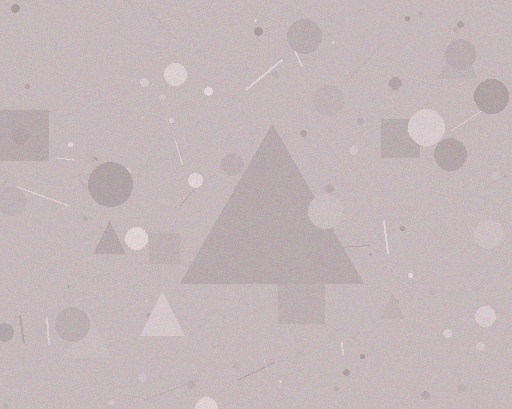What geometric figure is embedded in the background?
A triangle is embedded in the background.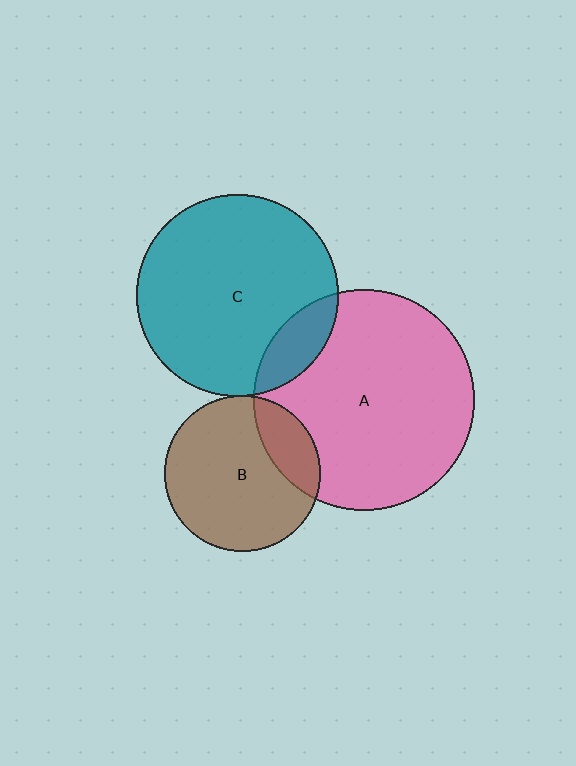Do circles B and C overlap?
Yes.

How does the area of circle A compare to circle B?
Approximately 2.0 times.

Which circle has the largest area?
Circle A (pink).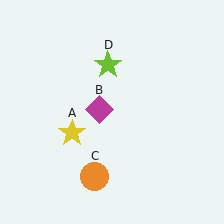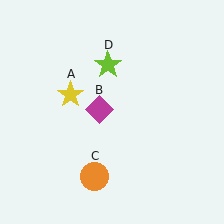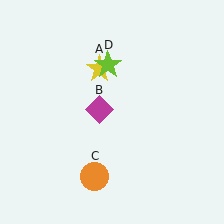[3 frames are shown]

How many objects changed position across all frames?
1 object changed position: yellow star (object A).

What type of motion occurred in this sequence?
The yellow star (object A) rotated clockwise around the center of the scene.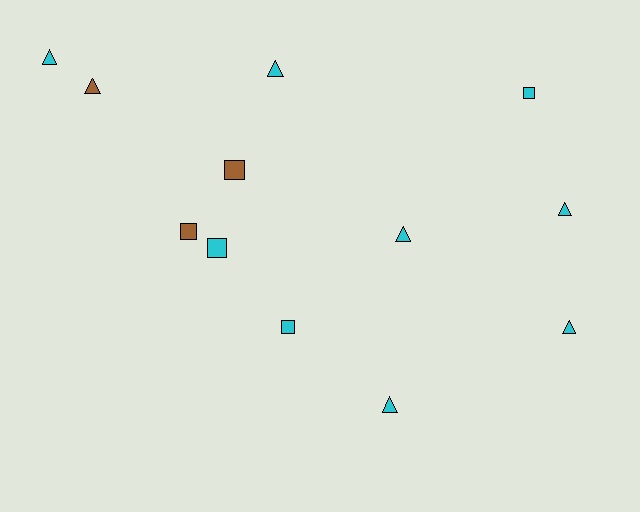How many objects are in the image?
There are 12 objects.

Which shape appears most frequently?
Triangle, with 7 objects.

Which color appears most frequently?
Cyan, with 9 objects.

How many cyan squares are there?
There are 3 cyan squares.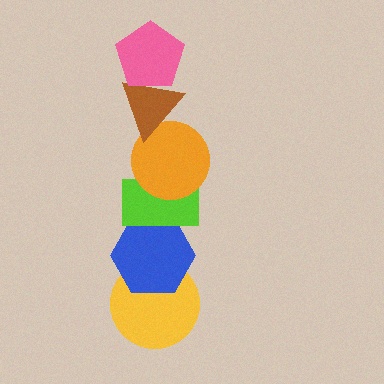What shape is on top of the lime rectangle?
The orange circle is on top of the lime rectangle.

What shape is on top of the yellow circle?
The blue hexagon is on top of the yellow circle.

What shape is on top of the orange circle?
The brown triangle is on top of the orange circle.